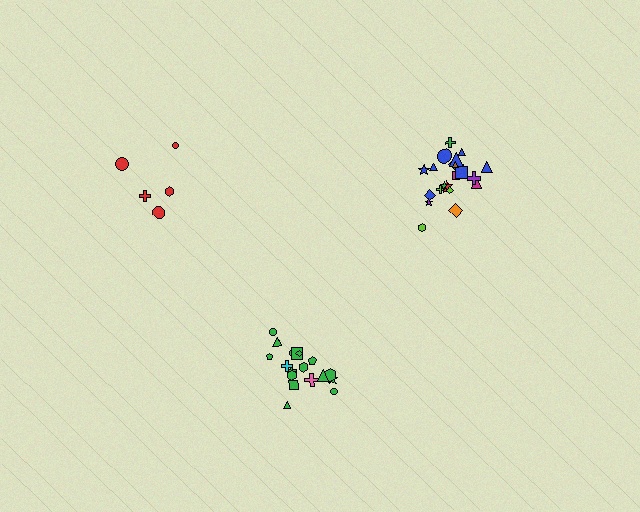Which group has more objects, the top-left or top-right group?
The top-right group.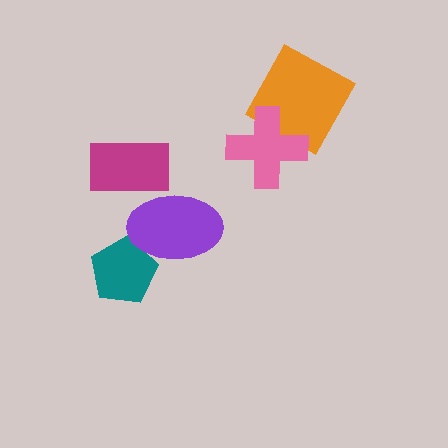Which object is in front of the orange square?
The pink cross is in front of the orange square.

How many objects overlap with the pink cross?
1 object overlaps with the pink cross.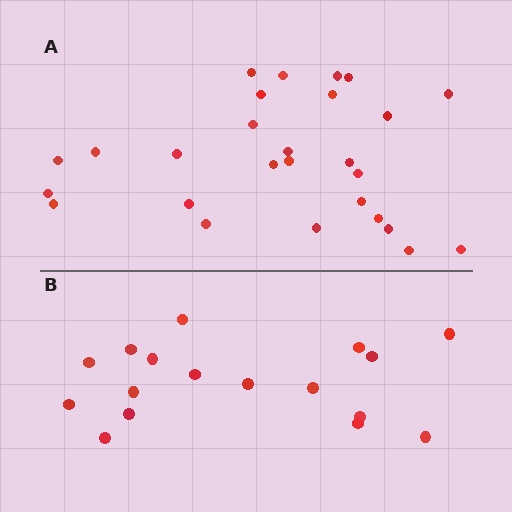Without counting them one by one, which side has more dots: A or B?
Region A (the top region) has more dots.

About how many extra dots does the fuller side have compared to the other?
Region A has roughly 10 or so more dots than region B.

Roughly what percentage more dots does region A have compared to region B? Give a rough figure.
About 60% more.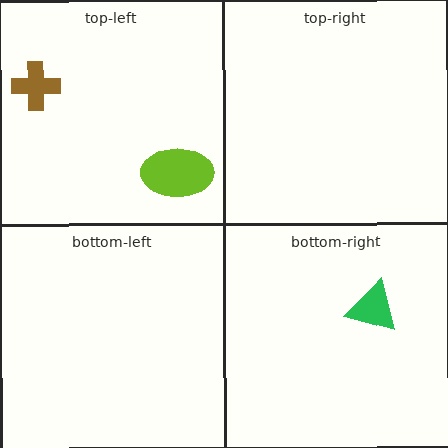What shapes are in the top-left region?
The lime ellipse, the brown cross.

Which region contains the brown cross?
The top-left region.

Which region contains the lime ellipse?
The top-left region.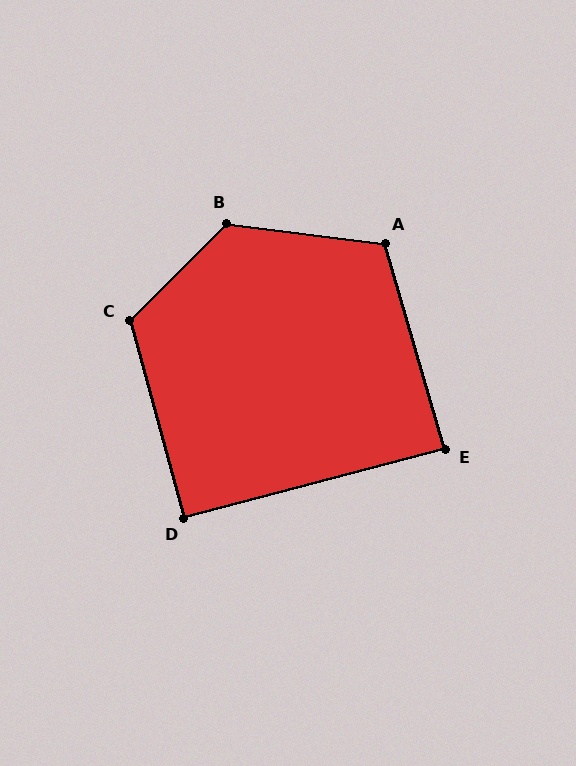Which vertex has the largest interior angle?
B, at approximately 128 degrees.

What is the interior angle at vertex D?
Approximately 91 degrees (approximately right).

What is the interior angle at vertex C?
Approximately 119 degrees (obtuse).